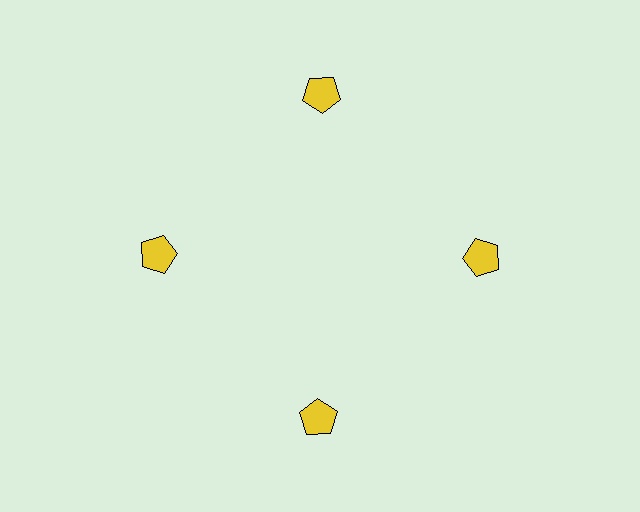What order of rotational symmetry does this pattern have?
This pattern has 4-fold rotational symmetry.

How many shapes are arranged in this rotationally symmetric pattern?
There are 4 shapes, arranged in 4 groups of 1.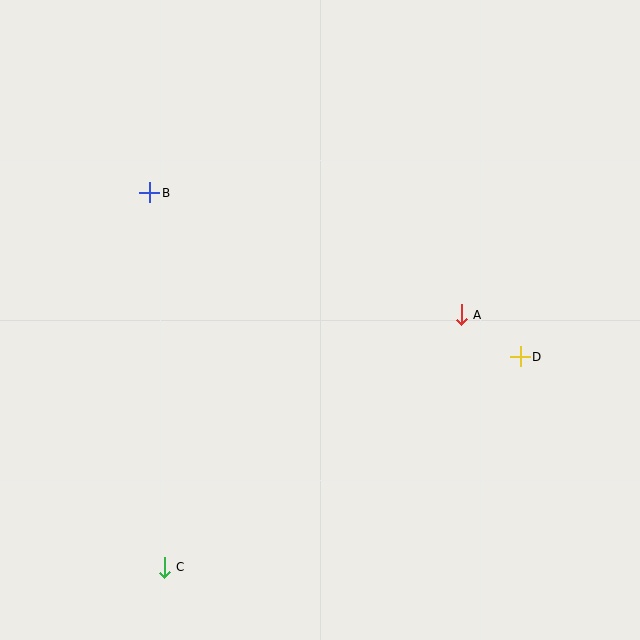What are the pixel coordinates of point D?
Point D is at (520, 357).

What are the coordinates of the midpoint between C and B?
The midpoint between C and B is at (157, 380).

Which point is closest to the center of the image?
Point A at (461, 315) is closest to the center.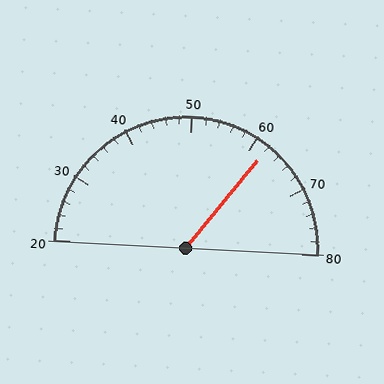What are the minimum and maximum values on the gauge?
The gauge ranges from 20 to 80.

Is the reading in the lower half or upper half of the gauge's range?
The reading is in the upper half of the range (20 to 80).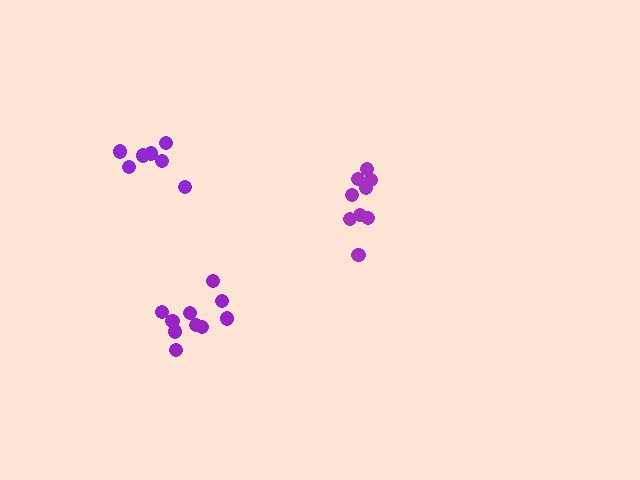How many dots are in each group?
Group 1: 10 dots, Group 2: 9 dots, Group 3: 7 dots (26 total).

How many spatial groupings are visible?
There are 3 spatial groupings.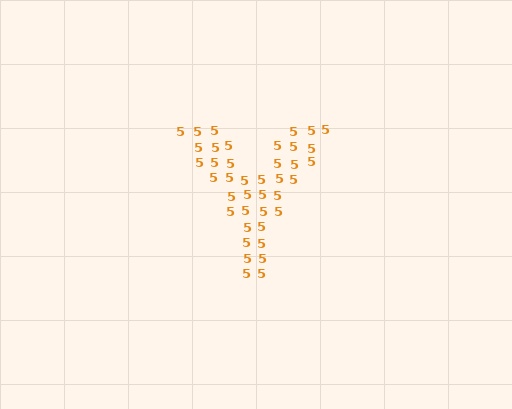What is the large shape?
The large shape is the letter Y.